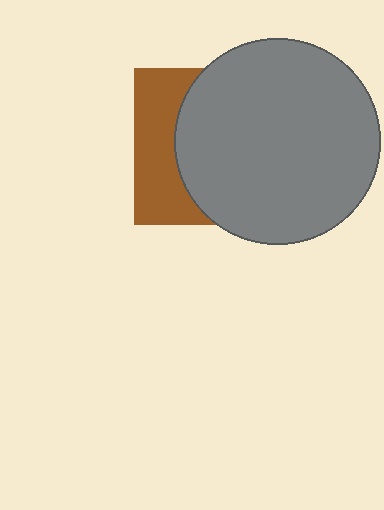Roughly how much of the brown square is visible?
A small part of it is visible (roughly 33%).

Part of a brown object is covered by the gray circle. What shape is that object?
It is a square.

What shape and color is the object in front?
The object in front is a gray circle.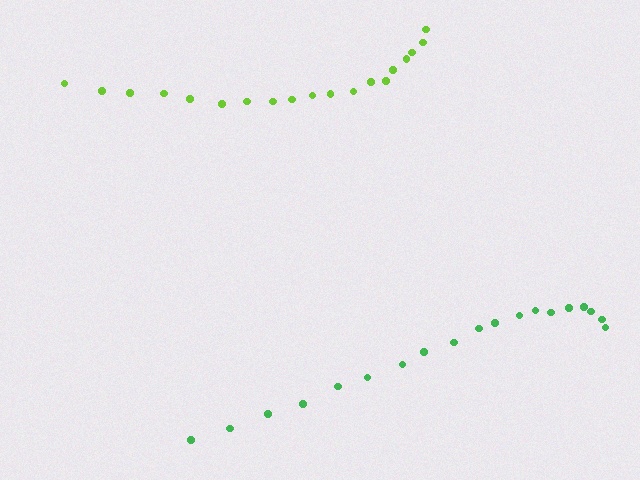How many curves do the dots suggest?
There are 2 distinct paths.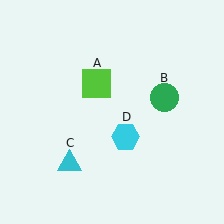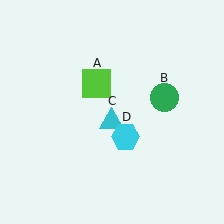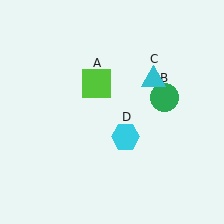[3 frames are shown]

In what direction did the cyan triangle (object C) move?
The cyan triangle (object C) moved up and to the right.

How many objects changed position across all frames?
1 object changed position: cyan triangle (object C).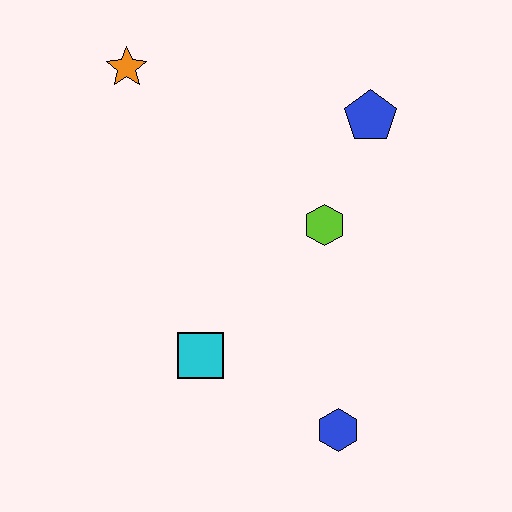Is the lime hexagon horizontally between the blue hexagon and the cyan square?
Yes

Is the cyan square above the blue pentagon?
No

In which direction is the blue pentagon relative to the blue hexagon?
The blue pentagon is above the blue hexagon.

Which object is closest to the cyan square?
The blue hexagon is closest to the cyan square.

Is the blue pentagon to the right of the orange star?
Yes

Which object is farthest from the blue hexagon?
The orange star is farthest from the blue hexagon.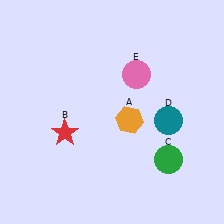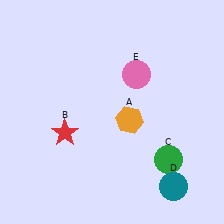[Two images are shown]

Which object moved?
The teal circle (D) moved down.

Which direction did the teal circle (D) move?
The teal circle (D) moved down.